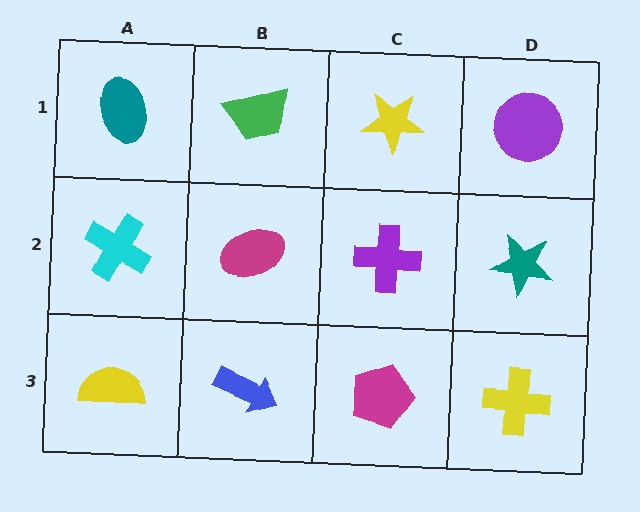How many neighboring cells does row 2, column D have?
3.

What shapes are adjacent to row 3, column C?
A purple cross (row 2, column C), a blue arrow (row 3, column B), a yellow cross (row 3, column D).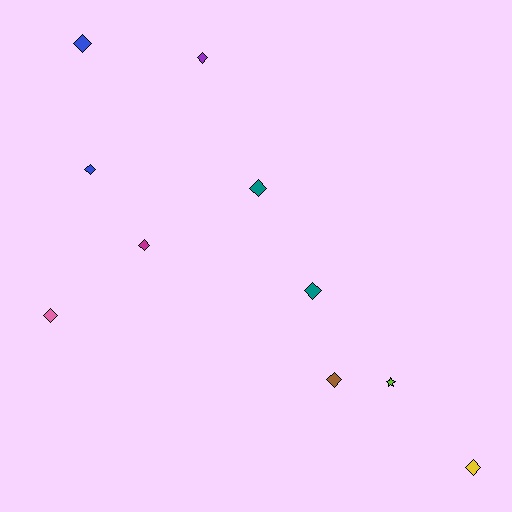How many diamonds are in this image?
There are 9 diamonds.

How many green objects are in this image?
There are no green objects.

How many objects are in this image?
There are 10 objects.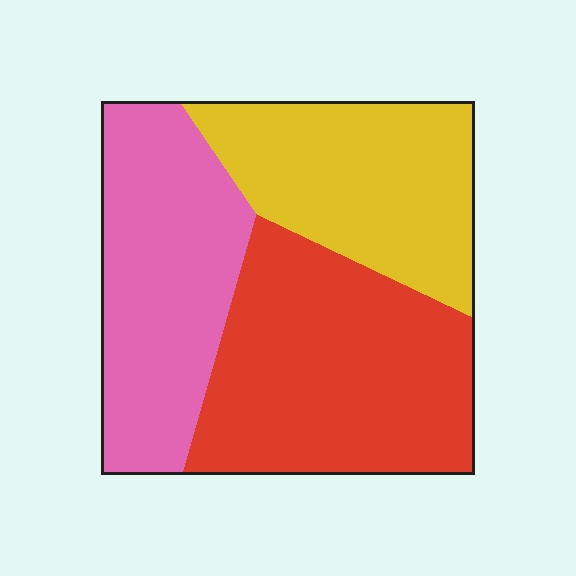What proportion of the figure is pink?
Pink covers 32% of the figure.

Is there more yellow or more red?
Red.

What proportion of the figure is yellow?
Yellow covers 29% of the figure.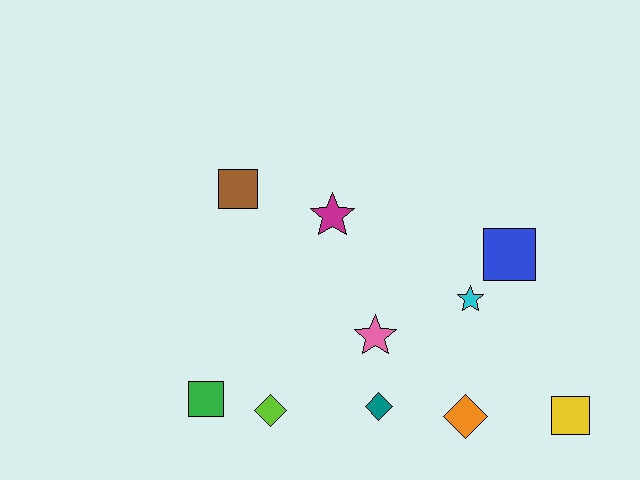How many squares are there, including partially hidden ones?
There are 4 squares.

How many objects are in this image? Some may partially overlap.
There are 10 objects.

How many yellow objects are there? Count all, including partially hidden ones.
There is 1 yellow object.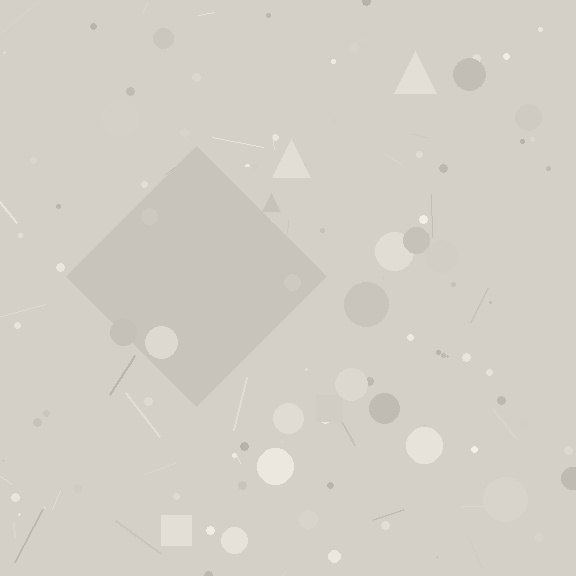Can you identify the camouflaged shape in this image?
The camouflaged shape is a diamond.